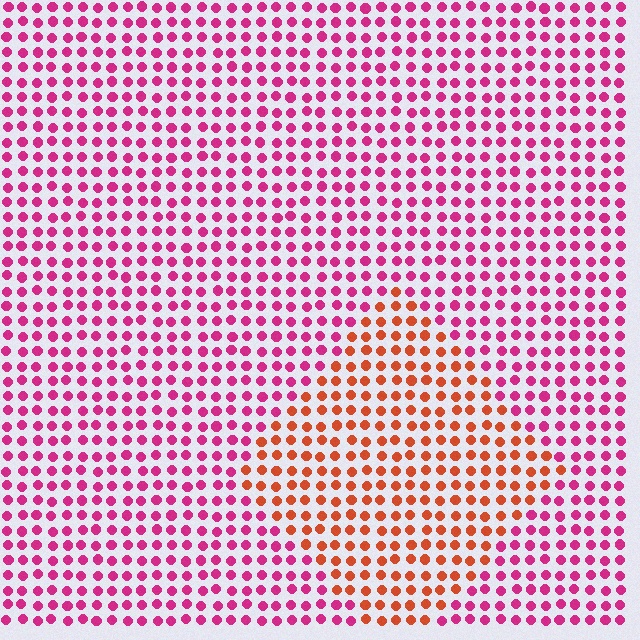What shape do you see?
I see a diamond.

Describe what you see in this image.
The image is filled with small magenta elements in a uniform arrangement. A diamond-shaped region is visible where the elements are tinted to a slightly different hue, forming a subtle color boundary.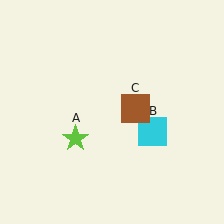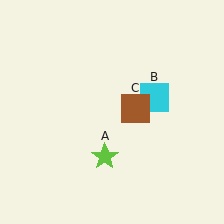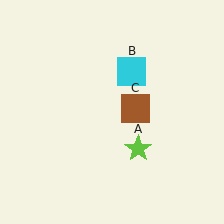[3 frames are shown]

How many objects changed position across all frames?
2 objects changed position: lime star (object A), cyan square (object B).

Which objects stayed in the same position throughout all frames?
Brown square (object C) remained stationary.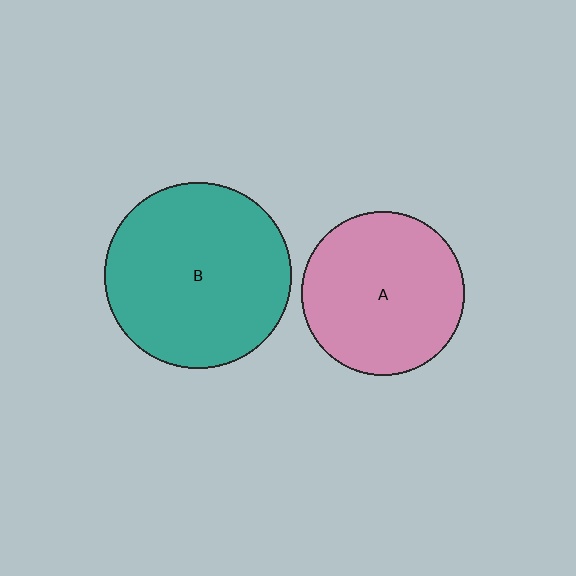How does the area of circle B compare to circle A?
Approximately 1.3 times.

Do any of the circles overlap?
No, none of the circles overlap.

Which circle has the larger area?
Circle B (teal).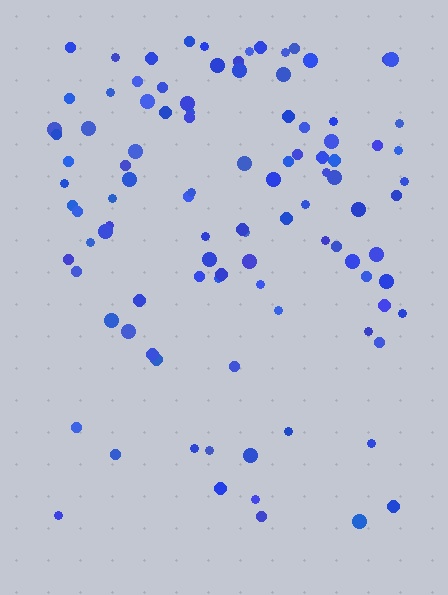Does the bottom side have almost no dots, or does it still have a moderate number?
Still a moderate number, just noticeably fewer than the top.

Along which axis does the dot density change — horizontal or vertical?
Vertical.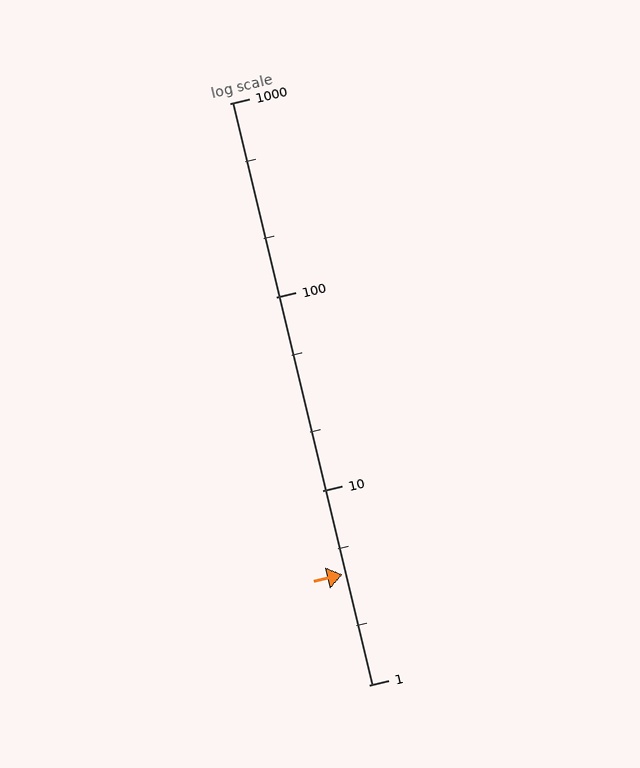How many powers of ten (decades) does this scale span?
The scale spans 3 decades, from 1 to 1000.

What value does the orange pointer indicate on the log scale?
The pointer indicates approximately 3.7.